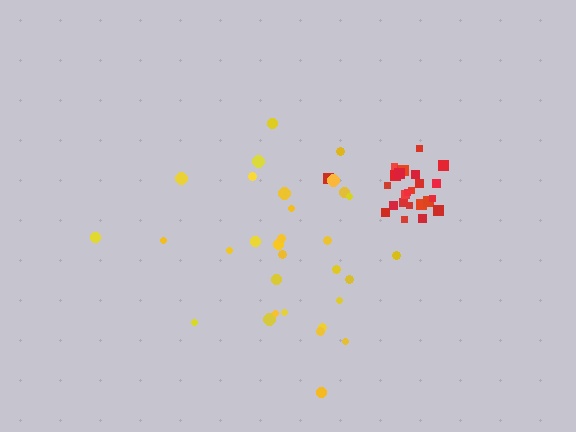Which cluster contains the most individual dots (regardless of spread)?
Yellow (31).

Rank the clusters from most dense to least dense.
red, yellow.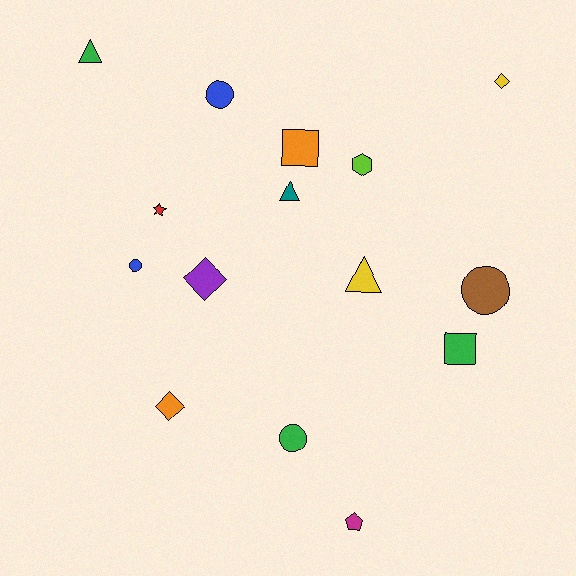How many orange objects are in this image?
There are 2 orange objects.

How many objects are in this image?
There are 15 objects.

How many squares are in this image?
There are 2 squares.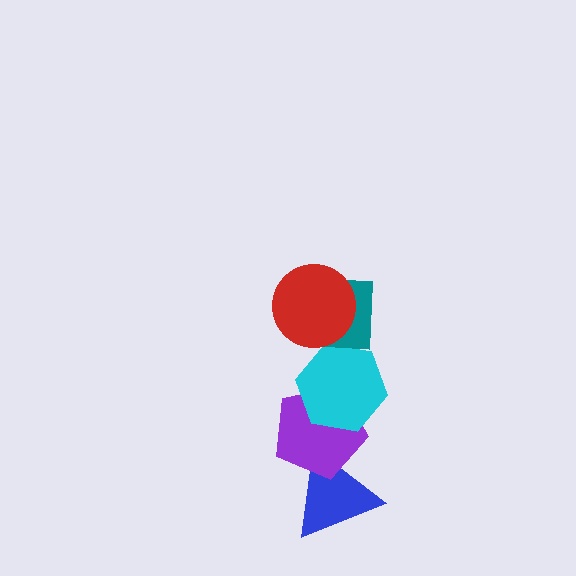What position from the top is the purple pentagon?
The purple pentagon is 4th from the top.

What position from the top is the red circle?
The red circle is 1st from the top.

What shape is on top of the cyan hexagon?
The teal square is on top of the cyan hexagon.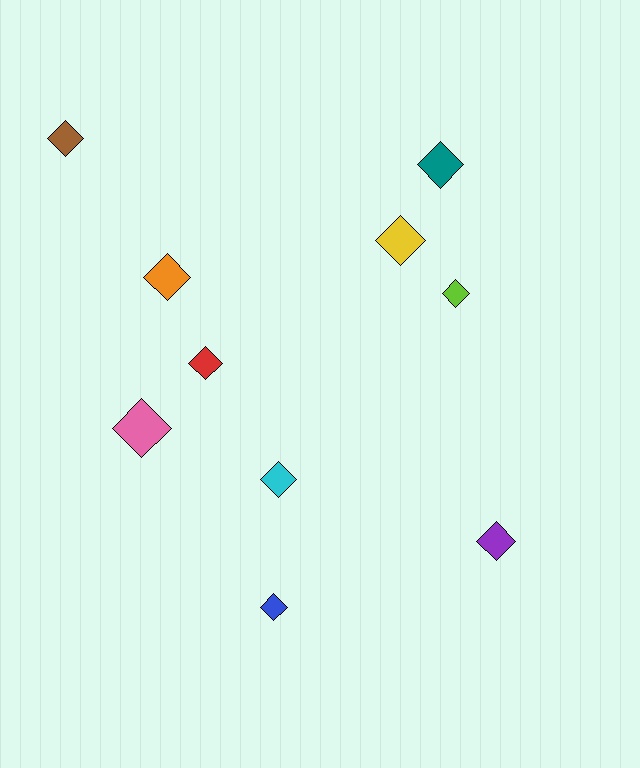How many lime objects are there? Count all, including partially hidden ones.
There is 1 lime object.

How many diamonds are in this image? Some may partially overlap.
There are 10 diamonds.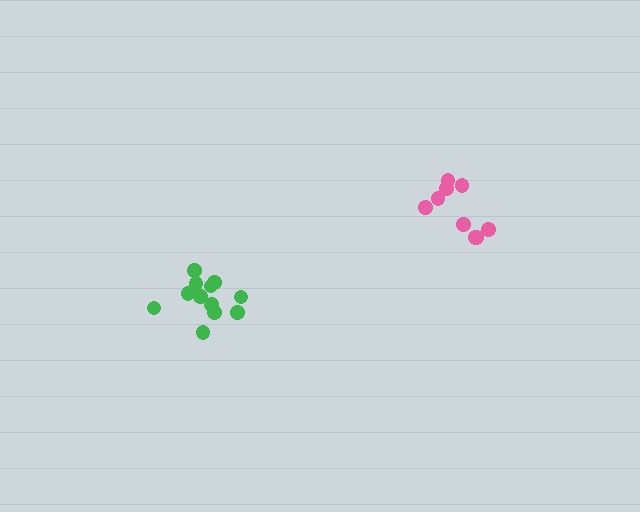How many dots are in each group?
Group 1: 9 dots, Group 2: 12 dots (21 total).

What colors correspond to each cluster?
The clusters are colored: pink, green.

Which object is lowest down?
The green cluster is bottommost.